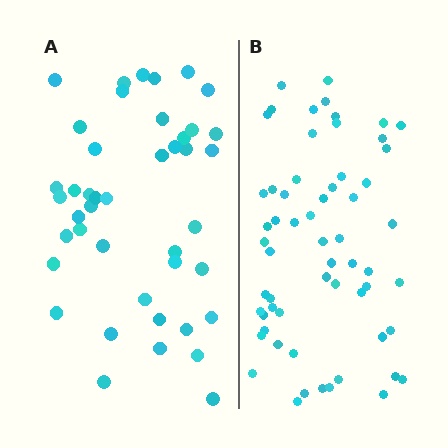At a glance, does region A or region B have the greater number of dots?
Region B (the right region) has more dots.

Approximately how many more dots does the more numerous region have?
Region B has approximately 15 more dots than region A.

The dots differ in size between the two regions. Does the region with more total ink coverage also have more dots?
No. Region A has more total ink coverage because its dots are larger, but region B actually contains more individual dots. Total area can be misleading — the number of items is what matters here.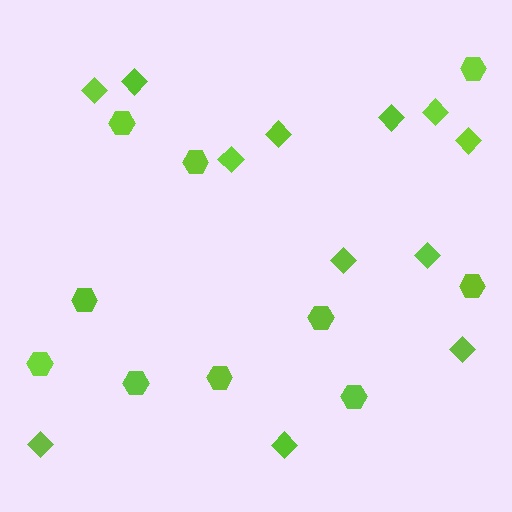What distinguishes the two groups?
There are 2 groups: one group of hexagons (10) and one group of diamonds (12).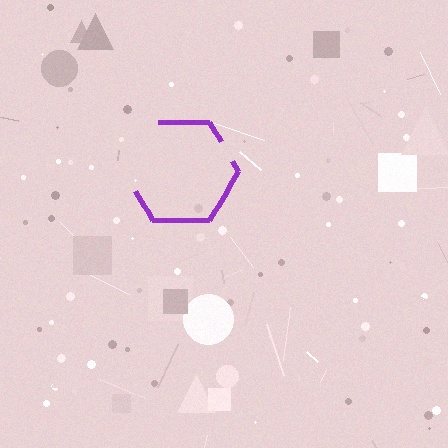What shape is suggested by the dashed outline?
The dashed outline suggests a hexagon.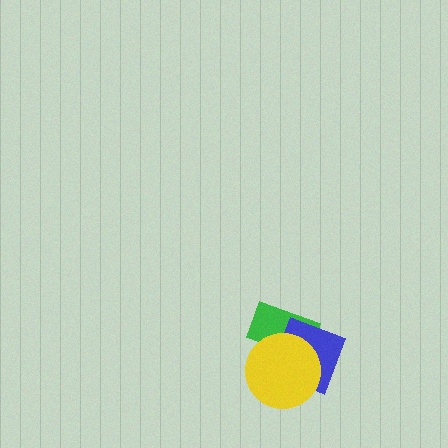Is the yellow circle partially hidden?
No, no other shape covers it.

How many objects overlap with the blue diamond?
2 objects overlap with the blue diamond.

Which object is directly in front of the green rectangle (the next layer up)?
The blue diamond is directly in front of the green rectangle.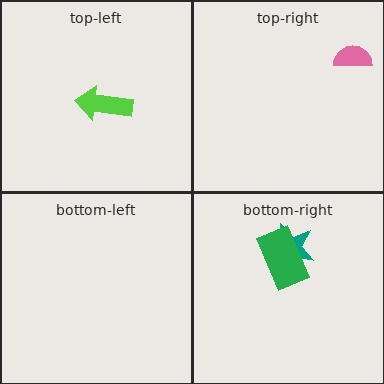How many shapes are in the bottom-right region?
2.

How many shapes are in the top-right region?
1.